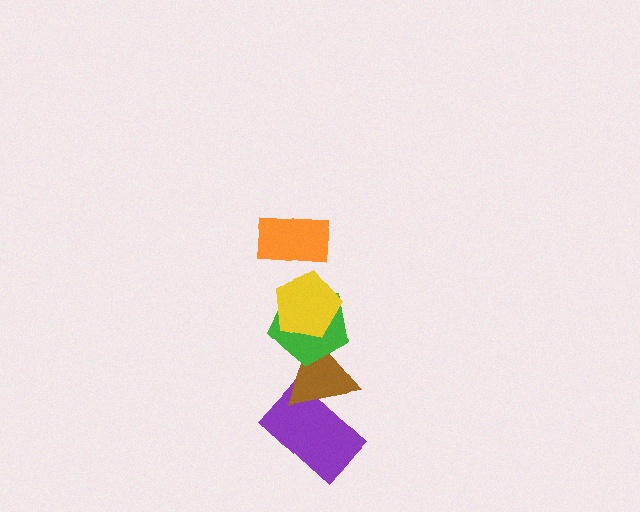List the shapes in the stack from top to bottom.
From top to bottom: the orange rectangle, the yellow pentagon, the green pentagon, the brown triangle, the purple rectangle.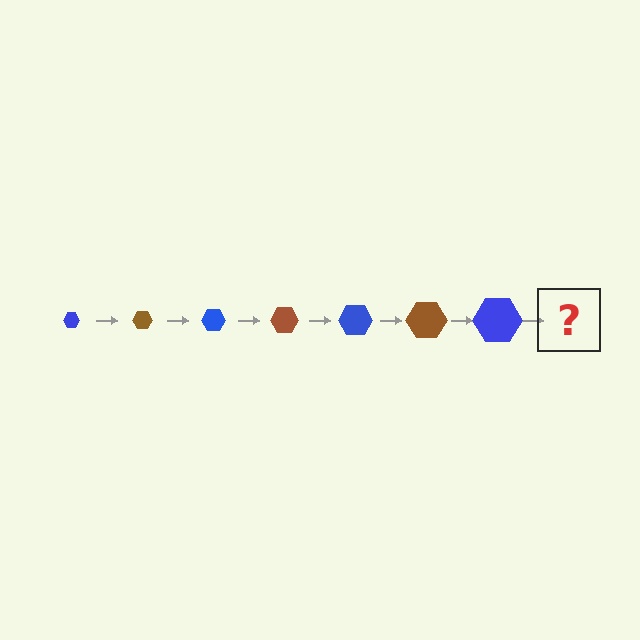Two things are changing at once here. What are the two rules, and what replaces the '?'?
The two rules are that the hexagon grows larger each step and the color cycles through blue and brown. The '?' should be a brown hexagon, larger than the previous one.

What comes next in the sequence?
The next element should be a brown hexagon, larger than the previous one.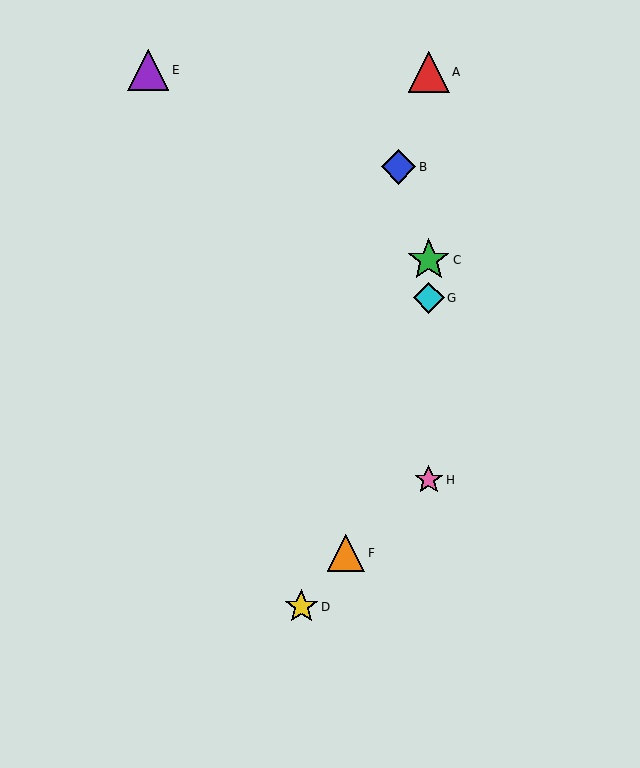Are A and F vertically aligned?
No, A is at x≈429 and F is at x≈346.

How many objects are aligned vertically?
4 objects (A, C, G, H) are aligned vertically.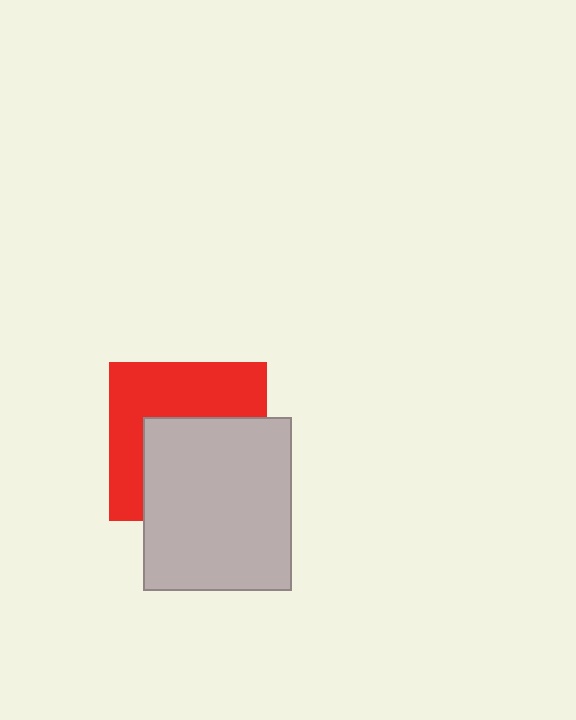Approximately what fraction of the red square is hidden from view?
Roughly 51% of the red square is hidden behind the light gray rectangle.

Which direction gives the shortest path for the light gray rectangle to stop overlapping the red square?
Moving down gives the shortest separation.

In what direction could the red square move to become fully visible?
The red square could move up. That would shift it out from behind the light gray rectangle entirely.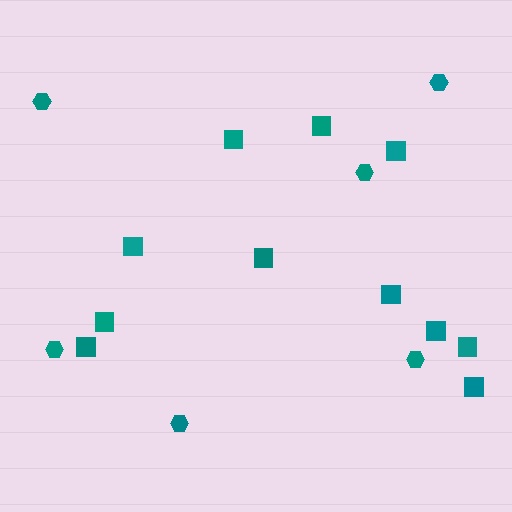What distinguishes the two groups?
There are 2 groups: one group of squares (11) and one group of hexagons (6).